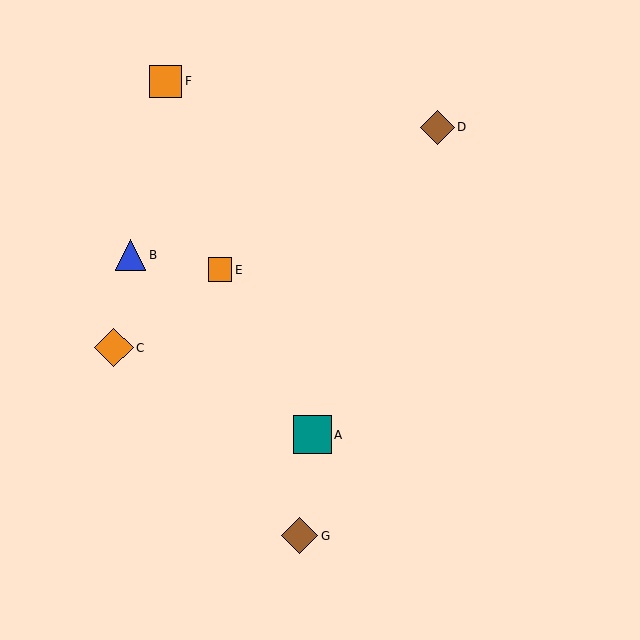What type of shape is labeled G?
Shape G is a brown diamond.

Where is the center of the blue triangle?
The center of the blue triangle is at (130, 255).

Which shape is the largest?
The orange diamond (labeled C) is the largest.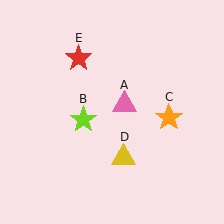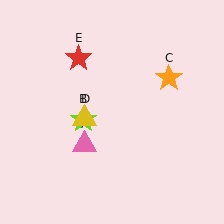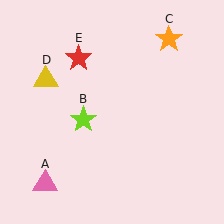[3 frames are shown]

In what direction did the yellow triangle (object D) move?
The yellow triangle (object D) moved up and to the left.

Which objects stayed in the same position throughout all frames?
Lime star (object B) and red star (object E) remained stationary.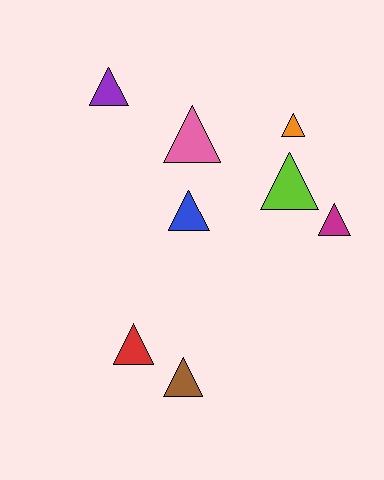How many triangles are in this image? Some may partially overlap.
There are 8 triangles.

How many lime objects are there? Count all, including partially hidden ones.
There is 1 lime object.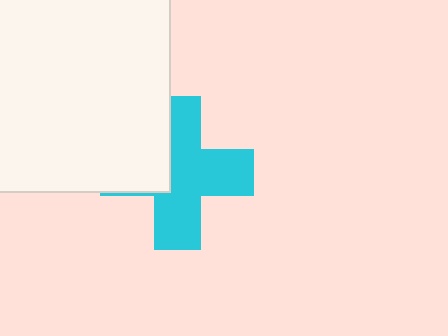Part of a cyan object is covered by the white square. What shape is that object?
It is a cross.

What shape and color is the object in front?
The object in front is a white square.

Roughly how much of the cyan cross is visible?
Most of it is visible (roughly 66%).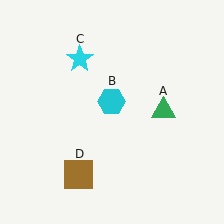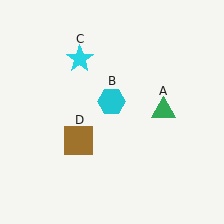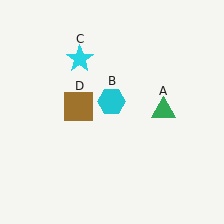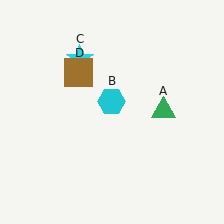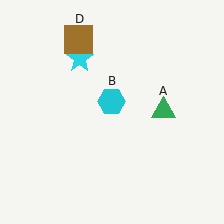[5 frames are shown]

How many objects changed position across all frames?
1 object changed position: brown square (object D).